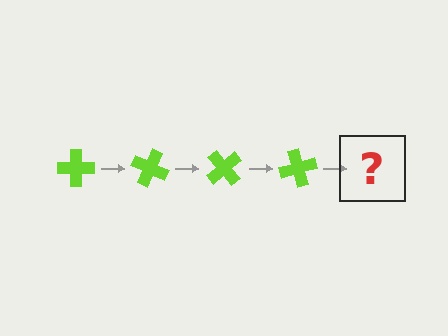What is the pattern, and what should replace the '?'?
The pattern is that the cross rotates 25 degrees each step. The '?' should be a lime cross rotated 100 degrees.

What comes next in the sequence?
The next element should be a lime cross rotated 100 degrees.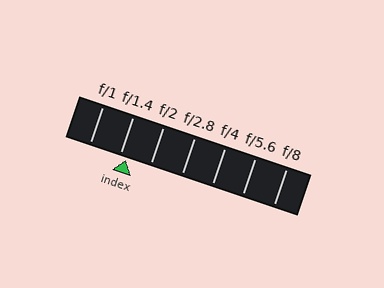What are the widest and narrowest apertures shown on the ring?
The widest aperture shown is f/1 and the narrowest is f/8.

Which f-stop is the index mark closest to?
The index mark is closest to f/1.4.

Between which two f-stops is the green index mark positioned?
The index mark is between f/1.4 and f/2.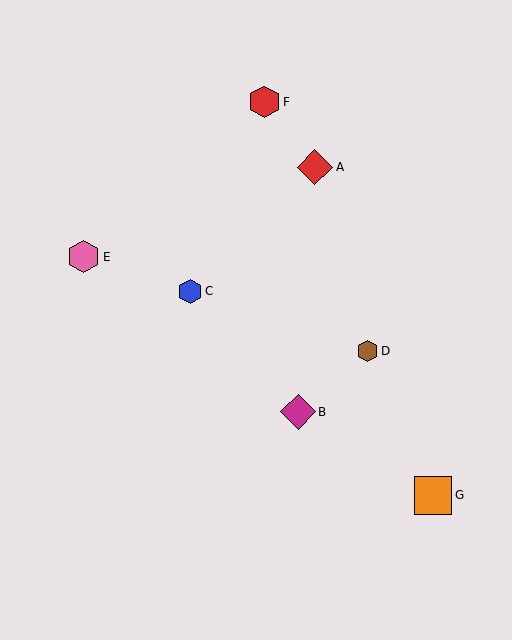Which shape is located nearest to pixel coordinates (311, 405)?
The magenta diamond (labeled B) at (298, 412) is nearest to that location.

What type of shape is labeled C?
Shape C is a blue hexagon.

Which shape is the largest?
The orange square (labeled G) is the largest.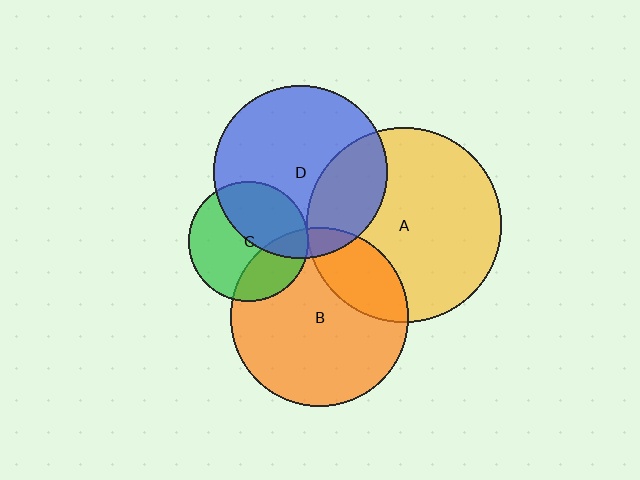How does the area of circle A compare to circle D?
Approximately 1.3 times.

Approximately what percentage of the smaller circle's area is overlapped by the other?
Approximately 5%.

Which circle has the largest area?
Circle A (yellow).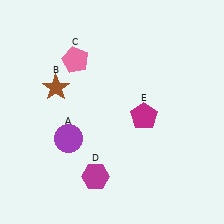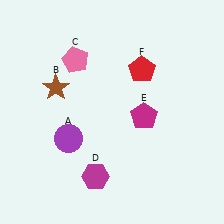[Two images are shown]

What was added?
A red pentagon (F) was added in Image 2.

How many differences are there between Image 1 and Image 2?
There is 1 difference between the two images.